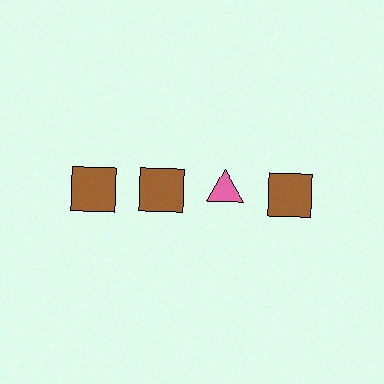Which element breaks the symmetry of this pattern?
The pink triangle in the top row, center column breaks the symmetry. All other shapes are brown squares.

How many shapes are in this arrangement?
There are 4 shapes arranged in a grid pattern.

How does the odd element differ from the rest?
It differs in both color (pink instead of brown) and shape (triangle instead of square).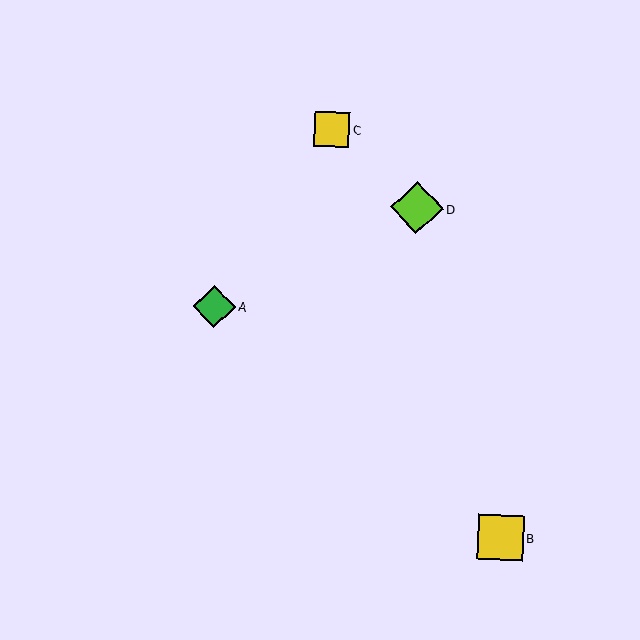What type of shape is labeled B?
Shape B is a yellow square.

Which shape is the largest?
The lime diamond (labeled D) is the largest.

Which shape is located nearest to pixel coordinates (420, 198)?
The lime diamond (labeled D) at (417, 208) is nearest to that location.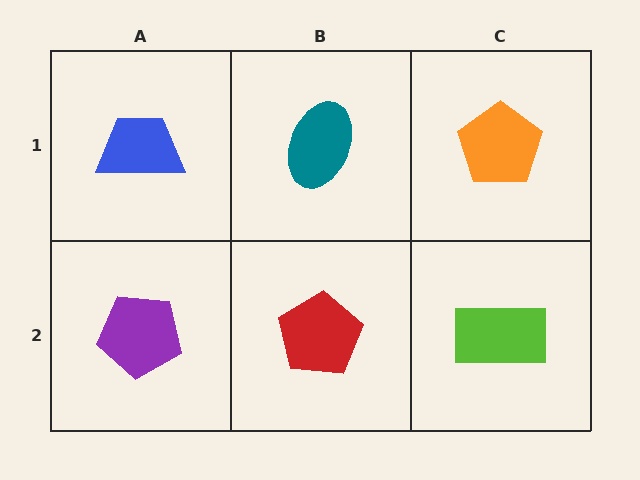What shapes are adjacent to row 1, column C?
A lime rectangle (row 2, column C), a teal ellipse (row 1, column B).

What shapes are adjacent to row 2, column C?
An orange pentagon (row 1, column C), a red pentagon (row 2, column B).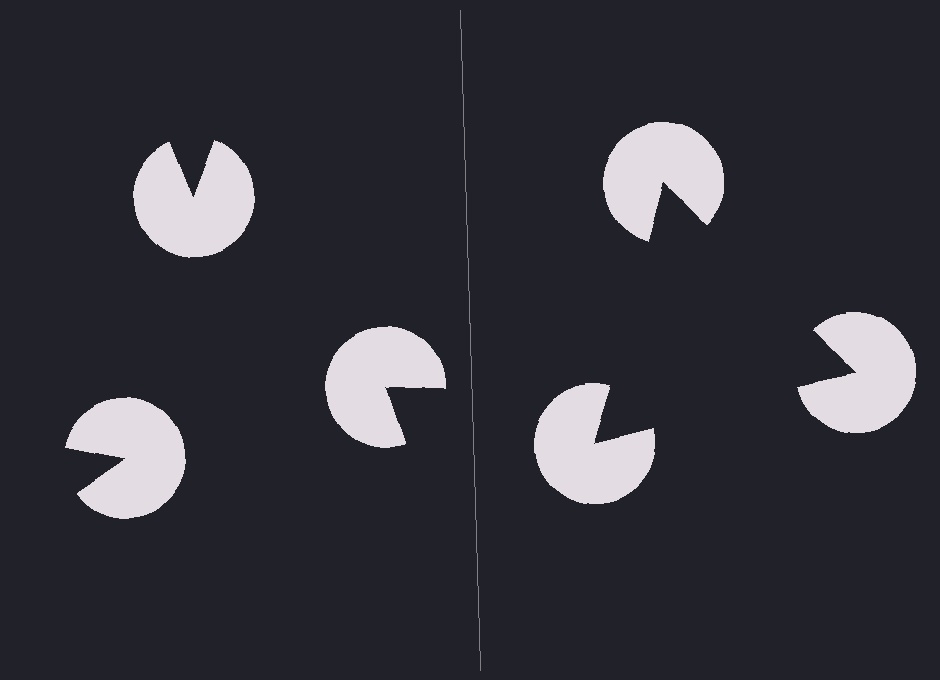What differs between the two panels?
The pac-man discs are positioned identically on both sides; only the wedge orientations differ. On the right they align to a triangle; on the left they are misaligned.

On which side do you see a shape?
An illusory triangle appears on the right side. On the left side the wedge cuts are rotated, so no coherent shape forms.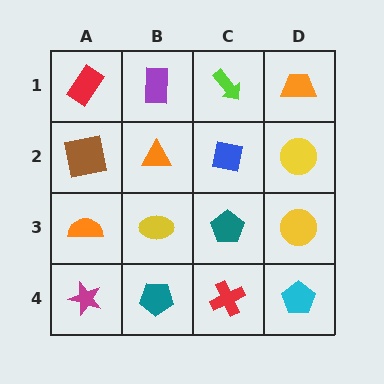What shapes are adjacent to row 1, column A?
A brown square (row 2, column A), a purple rectangle (row 1, column B).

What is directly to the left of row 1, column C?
A purple rectangle.